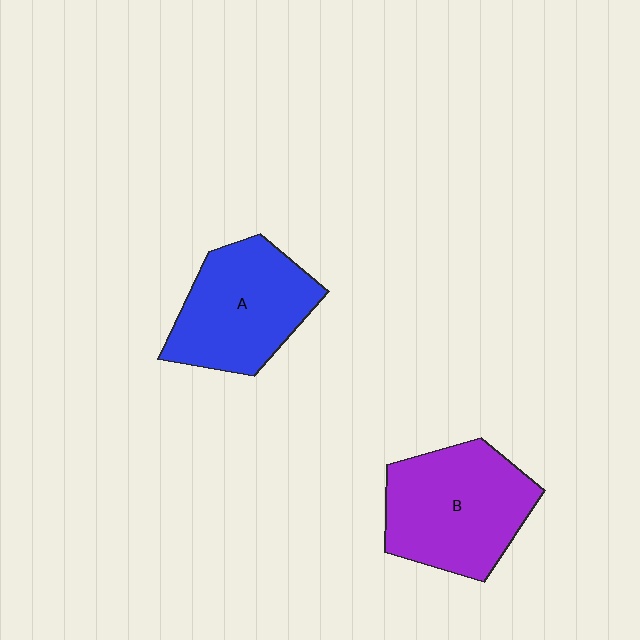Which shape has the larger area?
Shape B (purple).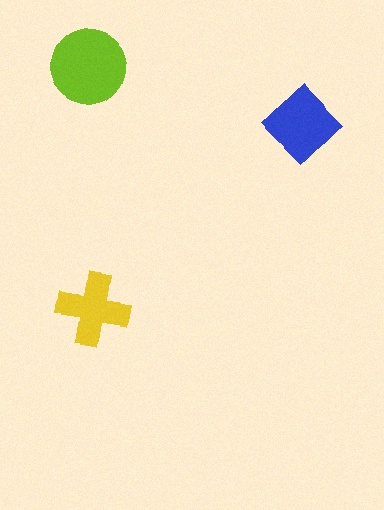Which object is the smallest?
The yellow cross.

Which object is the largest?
The lime circle.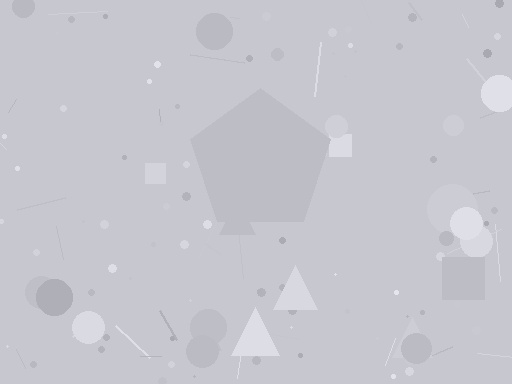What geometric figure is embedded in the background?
A pentagon is embedded in the background.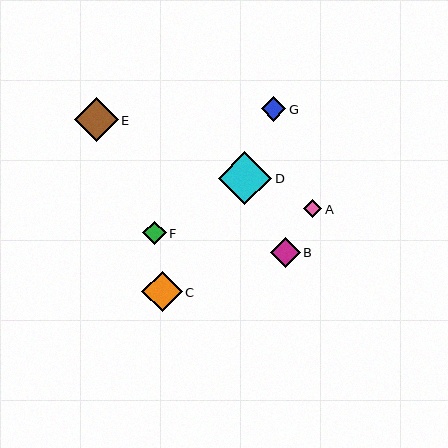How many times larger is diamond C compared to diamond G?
Diamond C is approximately 1.6 times the size of diamond G.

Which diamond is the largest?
Diamond D is the largest with a size of approximately 54 pixels.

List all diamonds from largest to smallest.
From largest to smallest: D, E, C, B, G, F, A.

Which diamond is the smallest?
Diamond A is the smallest with a size of approximately 19 pixels.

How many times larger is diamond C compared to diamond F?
Diamond C is approximately 1.7 times the size of diamond F.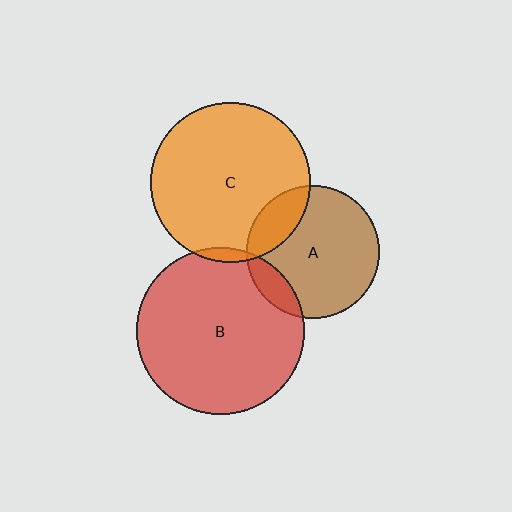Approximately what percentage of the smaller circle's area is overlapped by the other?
Approximately 20%.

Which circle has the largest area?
Circle B (red).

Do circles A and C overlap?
Yes.